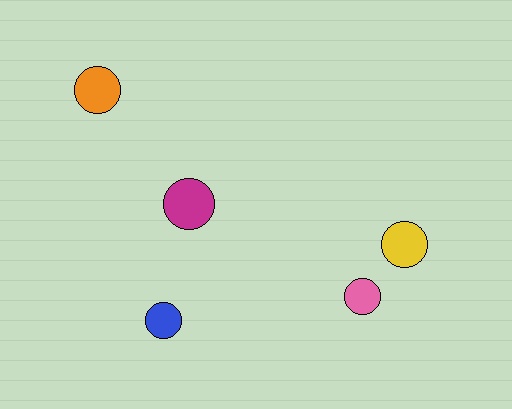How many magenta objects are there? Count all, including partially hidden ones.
There is 1 magenta object.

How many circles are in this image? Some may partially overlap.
There are 5 circles.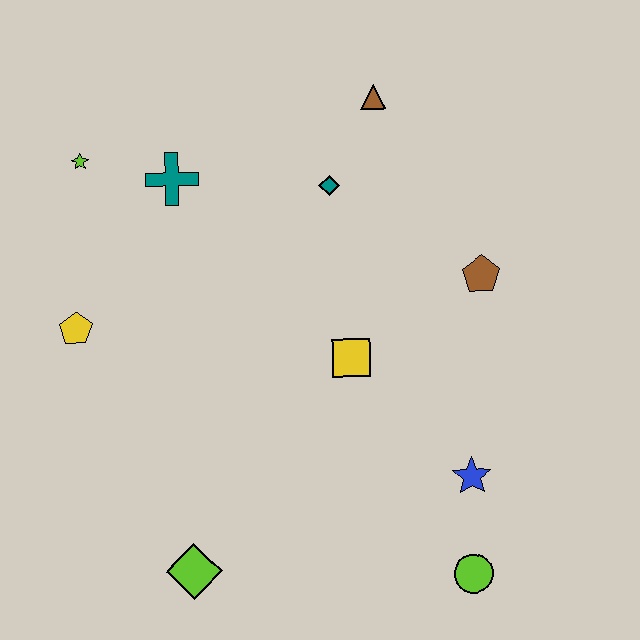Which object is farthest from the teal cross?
The lime circle is farthest from the teal cross.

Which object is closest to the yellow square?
The brown pentagon is closest to the yellow square.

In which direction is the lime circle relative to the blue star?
The lime circle is below the blue star.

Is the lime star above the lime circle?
Yes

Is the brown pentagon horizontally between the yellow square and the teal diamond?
No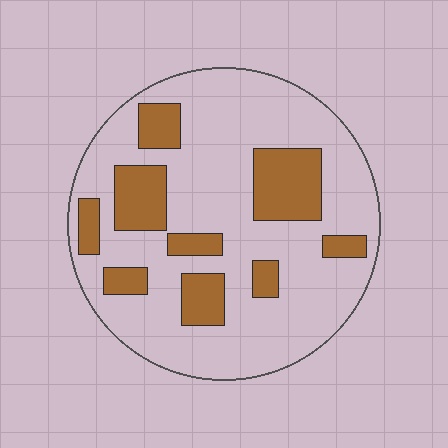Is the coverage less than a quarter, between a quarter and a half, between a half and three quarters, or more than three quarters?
Less than a quarter.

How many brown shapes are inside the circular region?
9.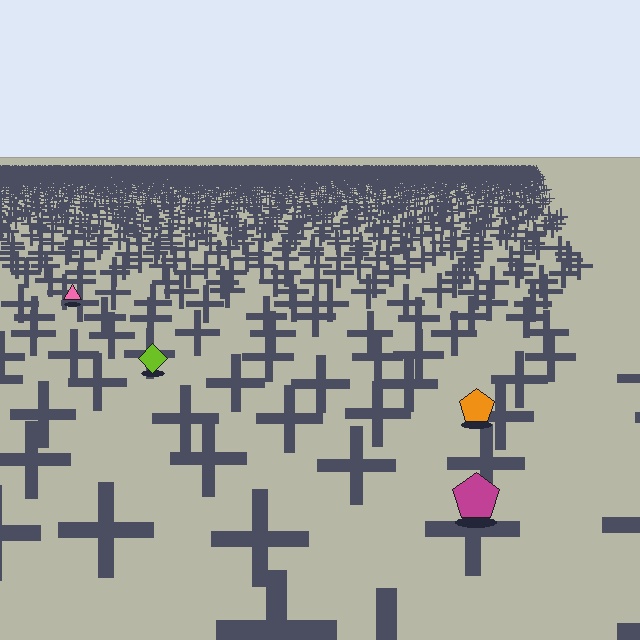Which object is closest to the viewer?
The magenta pentagon is closest. The texture marks near it are larger and more spread out.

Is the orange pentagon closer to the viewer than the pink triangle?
Yes. The orange pentagon is closer — you can tell from the texture gradient: the ground texture is coarser near it.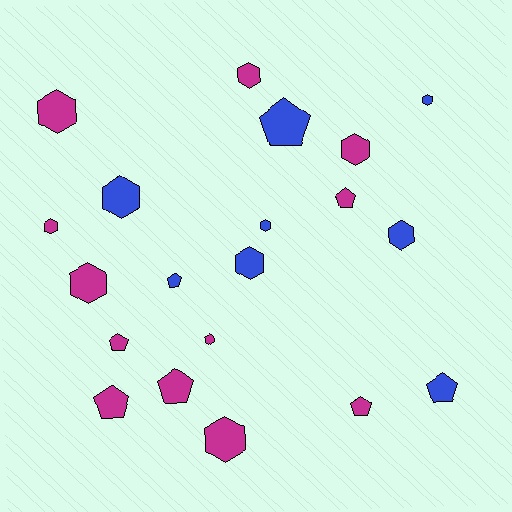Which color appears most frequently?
Magenta, with 12 objects.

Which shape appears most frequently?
Hexagon, with 12 objects.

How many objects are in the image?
There are 20 objects.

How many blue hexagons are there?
There are 5 blue hexagons.